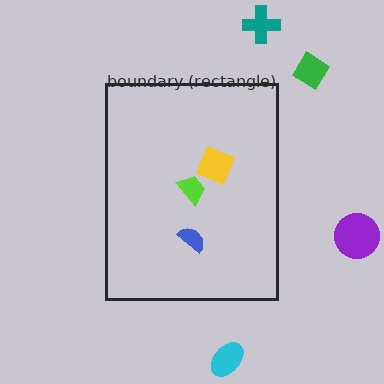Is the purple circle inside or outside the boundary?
Outside.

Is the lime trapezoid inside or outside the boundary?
Inside.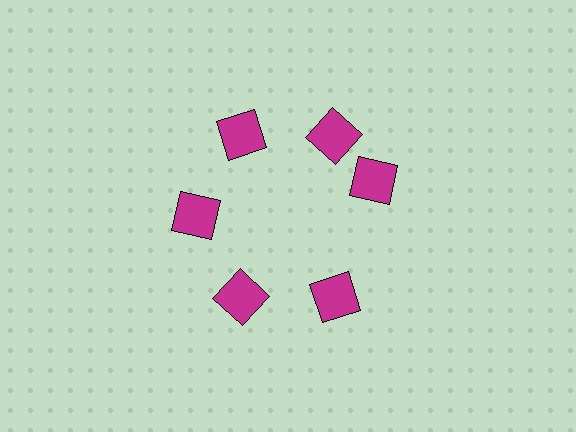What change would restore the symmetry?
The symmetry would be restored by rotating it back into even spacing with its neighbors so that all 6 squares sit at equal angles and equal distance from the center.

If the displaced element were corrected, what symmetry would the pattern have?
It would have 6-fold rotational symmetry — the pattern would map onto itself every 60 degrees.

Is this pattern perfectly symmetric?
No. The 6 magenta squares are arranged in a ring, but one element near the 3 o'clock position is rotated out of alignment along the ring, breaking the 6-fold rotational symmetry.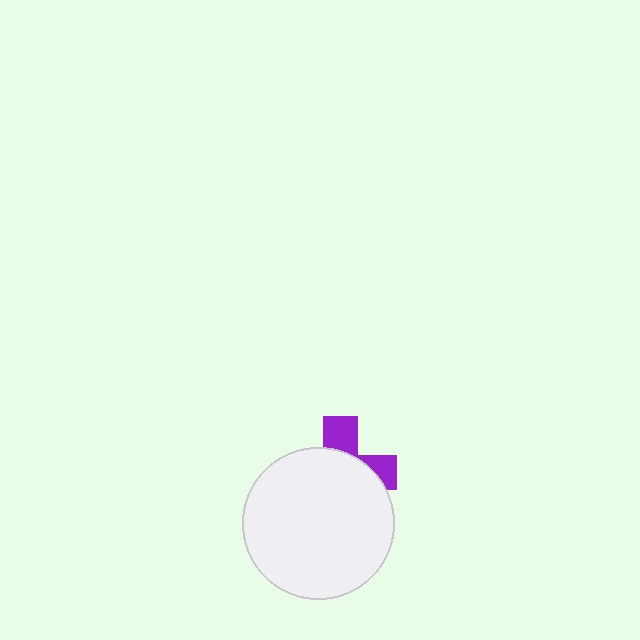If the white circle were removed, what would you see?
You would see the complete purple cross.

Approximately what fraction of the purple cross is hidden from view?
Roughly 70% of the purple cross is hidden behind the white circle.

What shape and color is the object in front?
The object in front is a white circle.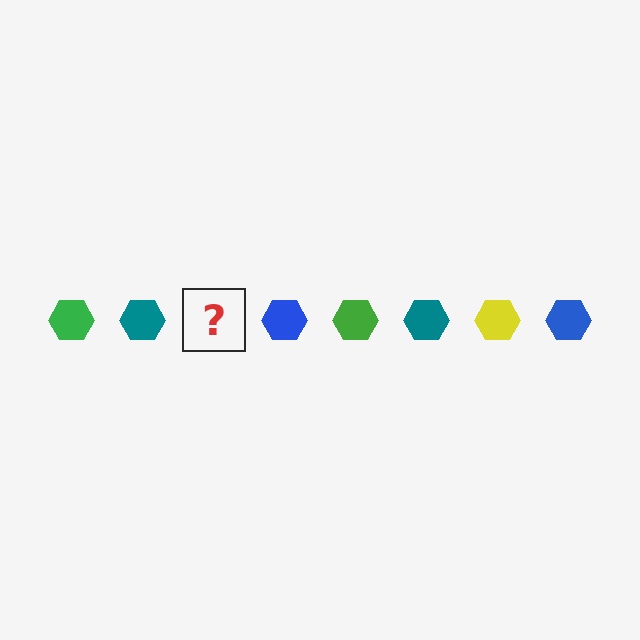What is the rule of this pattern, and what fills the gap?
The rule is that the pattern cycles through green, teal, yellow, blue hexagons. The gap should be filled with a yellow hexagon.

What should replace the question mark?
The question mark should be replaced with a yellow hexagon.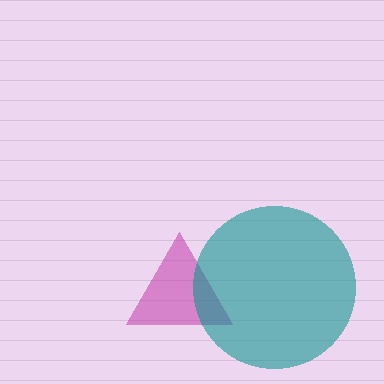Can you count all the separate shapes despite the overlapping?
Yes, there are 2 separate shapes.